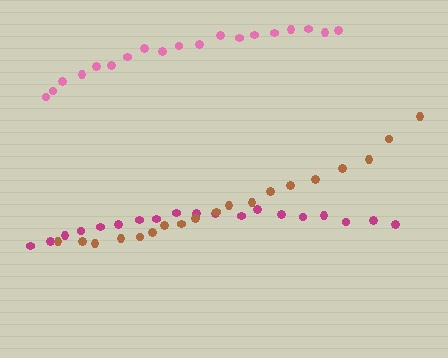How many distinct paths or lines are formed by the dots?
There are 3 distinct paths.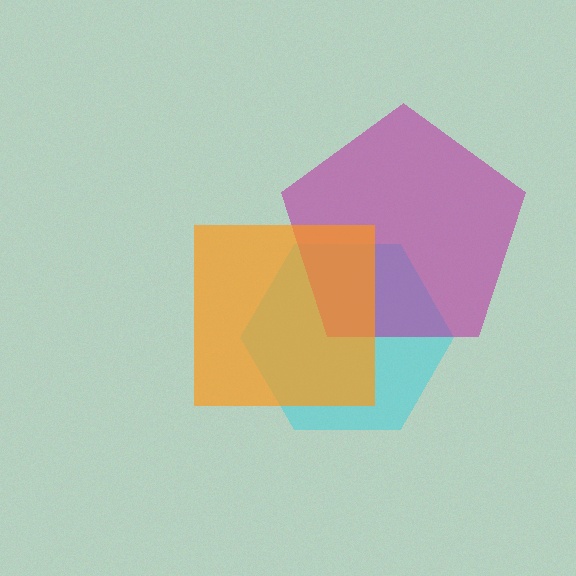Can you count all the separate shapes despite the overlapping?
Yes, there are 3 separate shapes.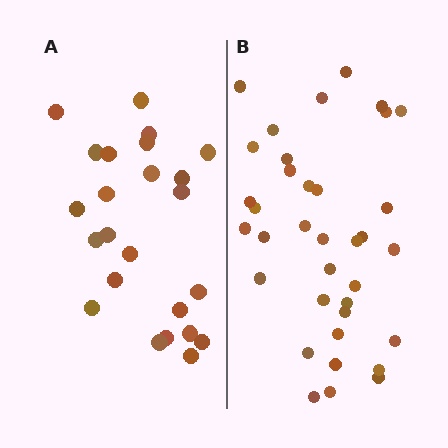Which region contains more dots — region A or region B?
Region B (the right region) has more dots.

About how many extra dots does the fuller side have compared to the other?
Region B has roughly 12 or so more dots than region A.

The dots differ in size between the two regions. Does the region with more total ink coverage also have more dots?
No. Region A has more total ink coverage because its dots are larger, but region B actually contains more individual dots. Total area can be misleading — the number of items is what matters here.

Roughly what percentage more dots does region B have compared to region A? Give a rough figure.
About 50% more.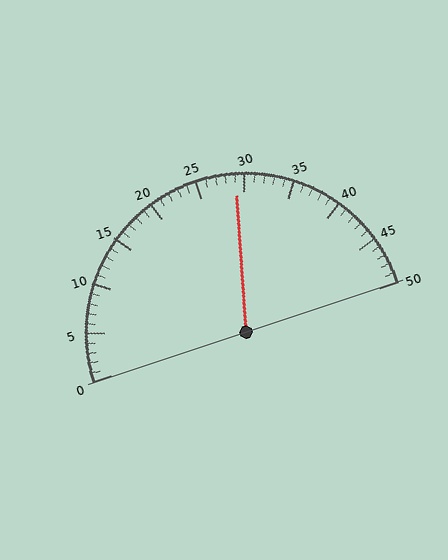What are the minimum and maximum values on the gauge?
The gauge ranges from 0 to 50.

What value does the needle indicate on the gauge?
The needle indicates approximately 29.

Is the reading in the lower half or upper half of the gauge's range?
The reading is in the upper half of the range (0 to 50).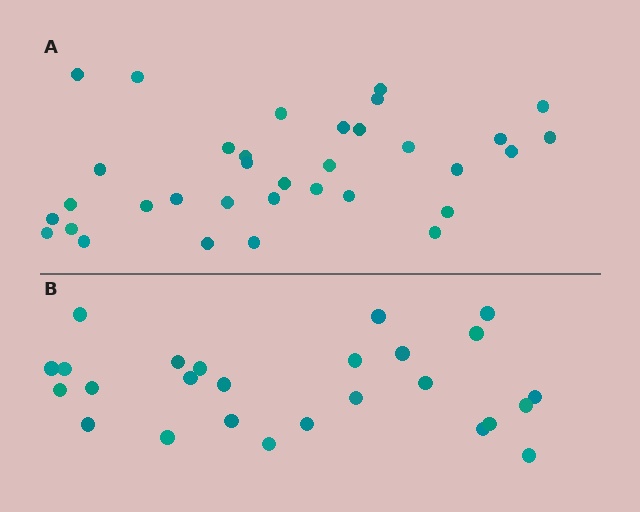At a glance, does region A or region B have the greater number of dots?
Region A (the top region) has more dots.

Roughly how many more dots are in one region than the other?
Region A has roughly 8 or so more dots than region B.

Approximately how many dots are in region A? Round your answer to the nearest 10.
About 30 dots. (The exact count is 34, which rounds to 30.)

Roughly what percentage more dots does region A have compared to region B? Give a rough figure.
About 30% more.